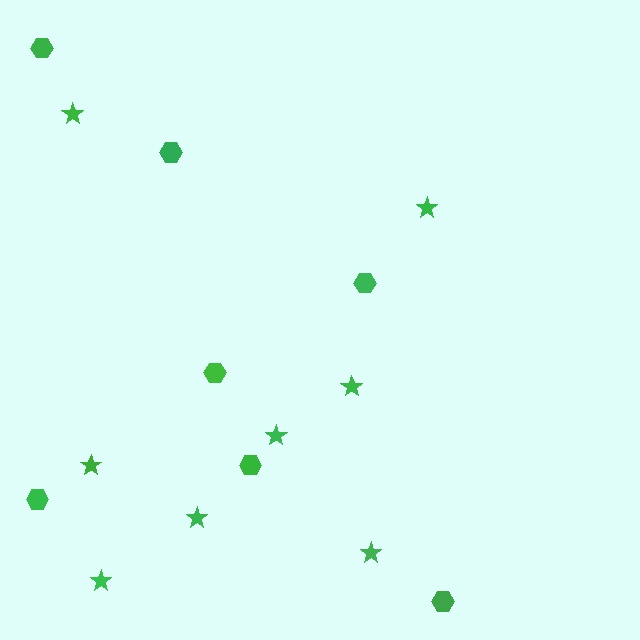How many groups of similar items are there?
There are 2 groups: one group of hexagons (7) and one group of stars (8).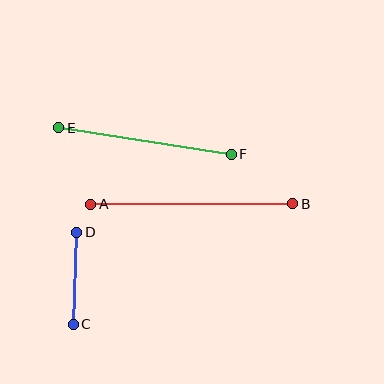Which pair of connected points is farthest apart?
Points A and B are farthest apart.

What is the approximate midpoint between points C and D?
The midpoint is at approximately (75, 278) pixels.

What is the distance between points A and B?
The distance is approximately 202 pixels.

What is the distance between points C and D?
The distance is approximately 92 pixels.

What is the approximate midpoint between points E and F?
The midpoint is at approximately (145, 141) pixels.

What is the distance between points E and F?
The distance is approximately 175 pixels.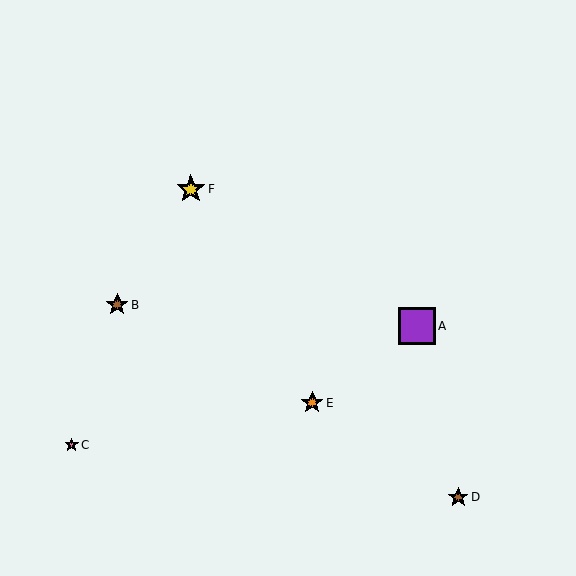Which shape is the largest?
The purple square (labeled A) is the largest.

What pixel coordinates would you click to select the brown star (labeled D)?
Click at (458, 497) to select the brown star D.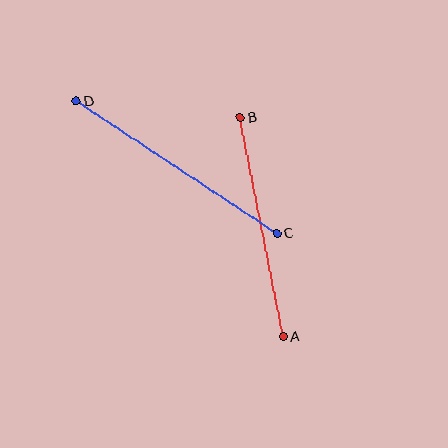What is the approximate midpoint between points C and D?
The midpoint is at approximately (177, 168) pixels.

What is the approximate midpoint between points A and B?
The midpoint is at approximately (262, 227) pixels.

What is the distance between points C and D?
The distance is approximately 240 pixels.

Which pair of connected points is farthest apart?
Points C and D are farthest apart.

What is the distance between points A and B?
The distance is approximately 223 pixels.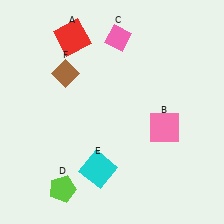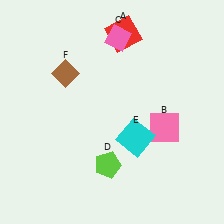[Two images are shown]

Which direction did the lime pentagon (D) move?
The lime pentagon (D) moved right.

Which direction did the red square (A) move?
The red square (A) moved right.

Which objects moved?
The objects that moved are: the red square (A), the lime pentagon (D), the cyan square (E).